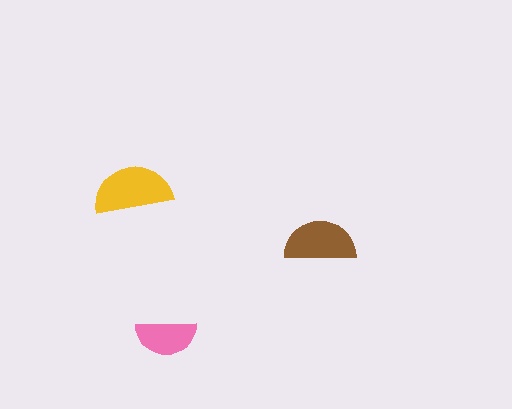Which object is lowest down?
The pink semicircle is bottommost.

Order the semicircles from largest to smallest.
the yellow one, the brown one, the pink one.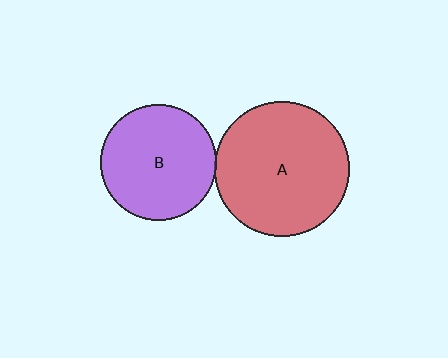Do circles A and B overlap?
Yes.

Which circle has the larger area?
Circle A (red).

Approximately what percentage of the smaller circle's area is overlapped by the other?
Approximately 5%.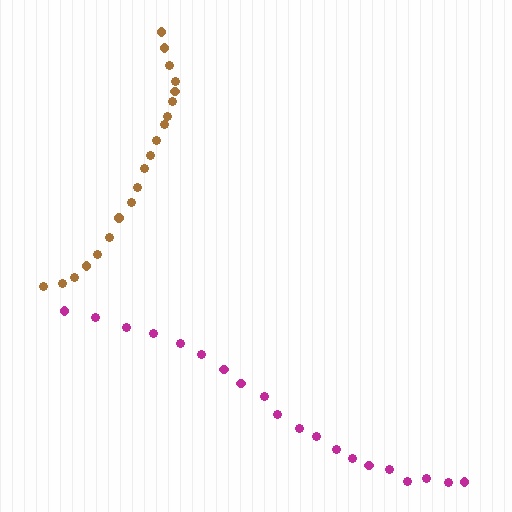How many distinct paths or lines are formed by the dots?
There are 2 distinct paths.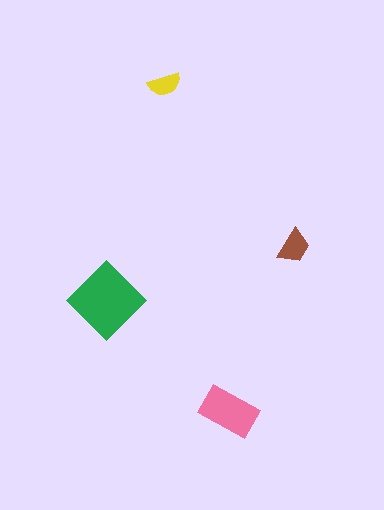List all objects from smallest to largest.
The yellow semicircle, the brown trapezoid, the pink rectangle, the green diamond.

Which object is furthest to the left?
The green diamond is leftmost.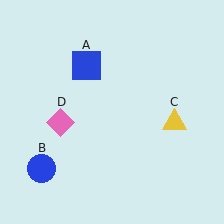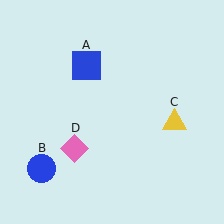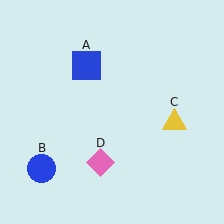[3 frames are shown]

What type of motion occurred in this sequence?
The pink diamond (object D) rotated counterclockwise around the center of the scene.